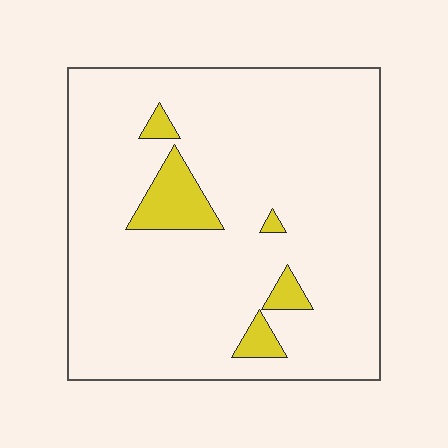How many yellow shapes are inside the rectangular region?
5.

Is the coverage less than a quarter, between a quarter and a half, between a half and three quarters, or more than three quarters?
Less than a quarter.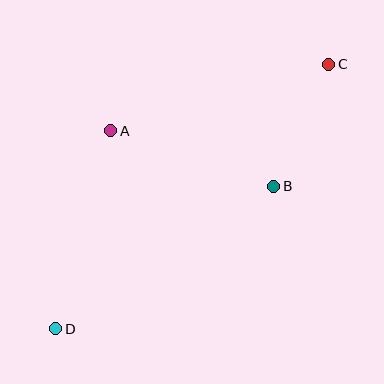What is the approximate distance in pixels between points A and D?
The distance between A and D is approximately 206 pixels.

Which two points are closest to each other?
Points B and C are closest to each other.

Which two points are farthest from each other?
Points C and D are farthest from each other.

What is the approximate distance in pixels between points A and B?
The distance between A and B is approximately 172 pixels.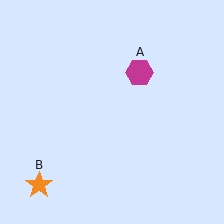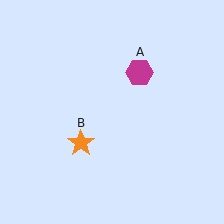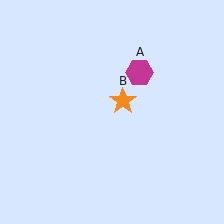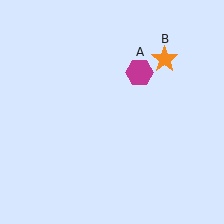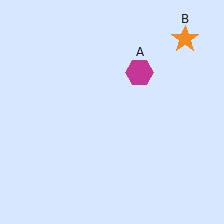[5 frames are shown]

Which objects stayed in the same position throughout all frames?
Magenta hexagon (object A) remained stationary.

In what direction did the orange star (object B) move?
The orange star (object B) moved up and to the right.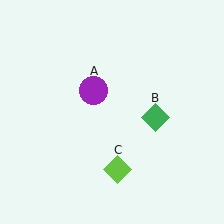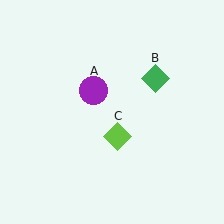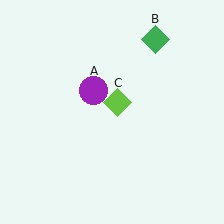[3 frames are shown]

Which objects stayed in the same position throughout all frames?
Purple circle (object A) remained stationary.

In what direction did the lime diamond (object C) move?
The lime diamond (object C) moved up.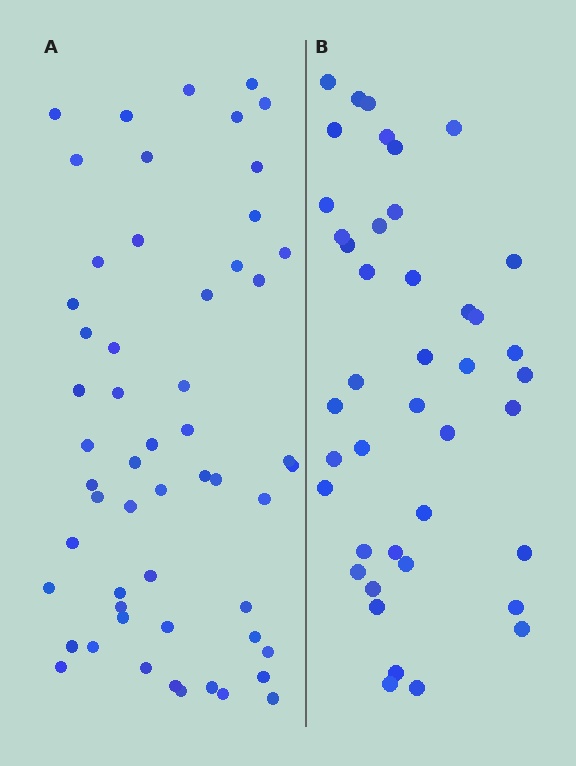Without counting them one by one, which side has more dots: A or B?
Region A (the left region) has more dots.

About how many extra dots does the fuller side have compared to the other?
Region A has approximately 15 more dots than region B.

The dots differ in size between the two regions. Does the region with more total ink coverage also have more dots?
No. Region B has more total ink coverage because its dots are larger, but region A actually contains more individual dots. Total area can be misleading — the number of items is what matters here.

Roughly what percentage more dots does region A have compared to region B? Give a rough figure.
About 30% more.